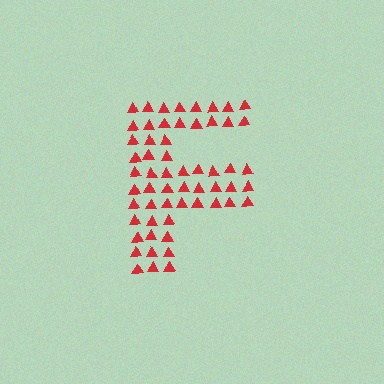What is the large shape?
The large shape is the letter F.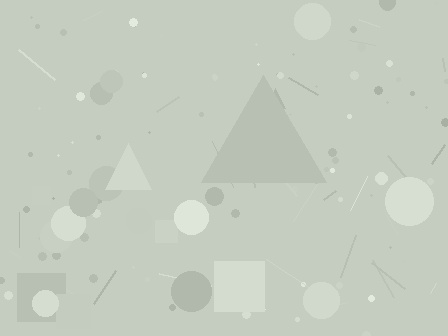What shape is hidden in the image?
A triangle is hidden in the image.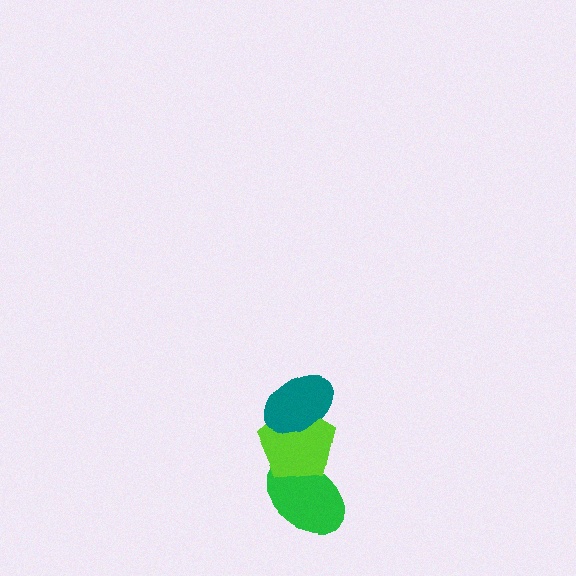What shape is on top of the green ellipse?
The lime pentagon is on top of the green ellipse.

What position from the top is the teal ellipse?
The teal ellipse is 1st from the top.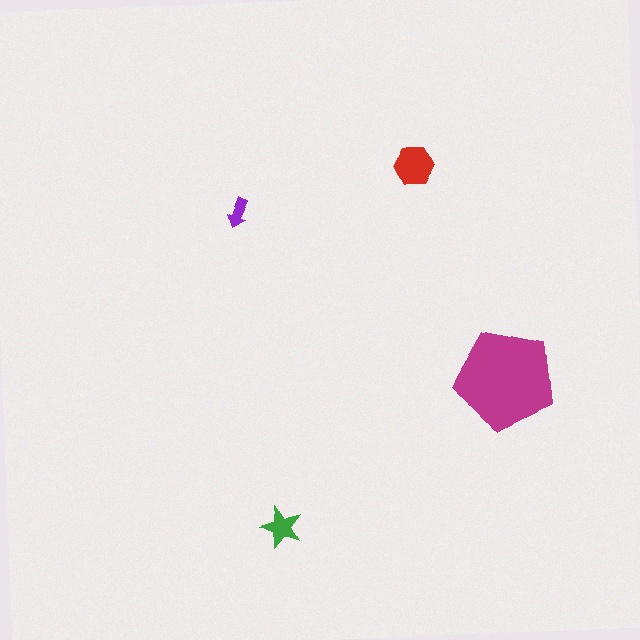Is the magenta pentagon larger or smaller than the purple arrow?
Larger.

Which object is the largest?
The magenta pentagon.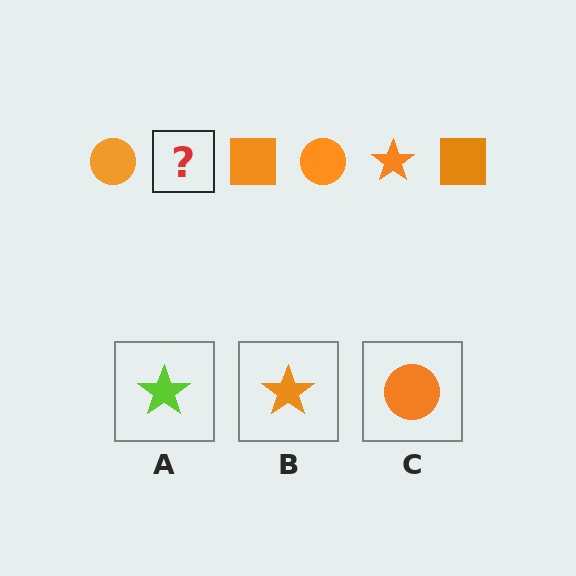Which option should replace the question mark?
Option B.